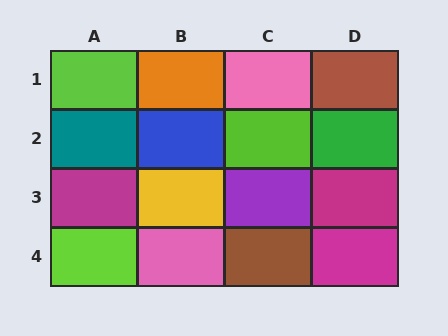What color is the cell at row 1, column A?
Lime.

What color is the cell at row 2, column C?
Lime.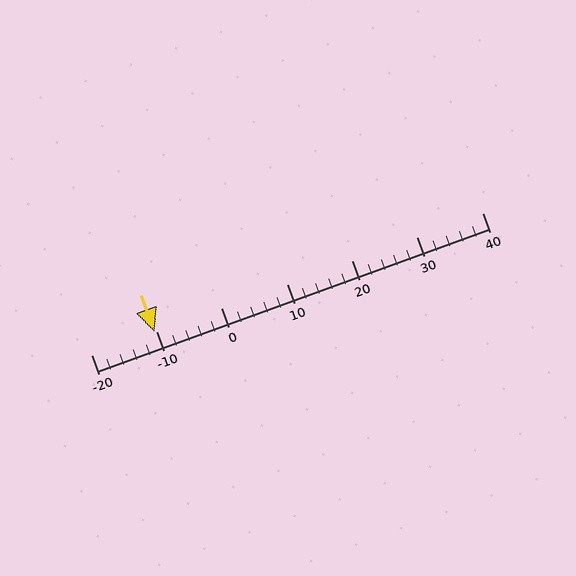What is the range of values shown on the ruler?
The ruler shows values from -20 to 40.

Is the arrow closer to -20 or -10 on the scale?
The arrow is closer to -10.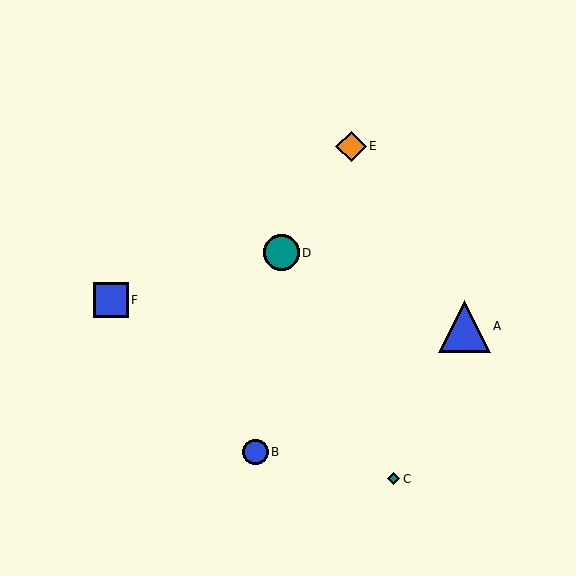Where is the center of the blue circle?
The center of the blue circle is at (255, 452).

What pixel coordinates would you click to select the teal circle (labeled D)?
Click at (281, 253) to select the teal circle D.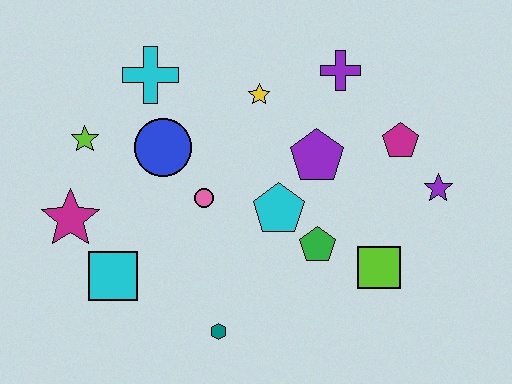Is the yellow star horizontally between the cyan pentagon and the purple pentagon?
No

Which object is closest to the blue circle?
The pink circle is closest to the blue circle.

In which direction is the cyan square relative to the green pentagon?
The cyan square is to the left of the green pentagon.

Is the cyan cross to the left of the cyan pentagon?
Yes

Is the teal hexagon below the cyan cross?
Yes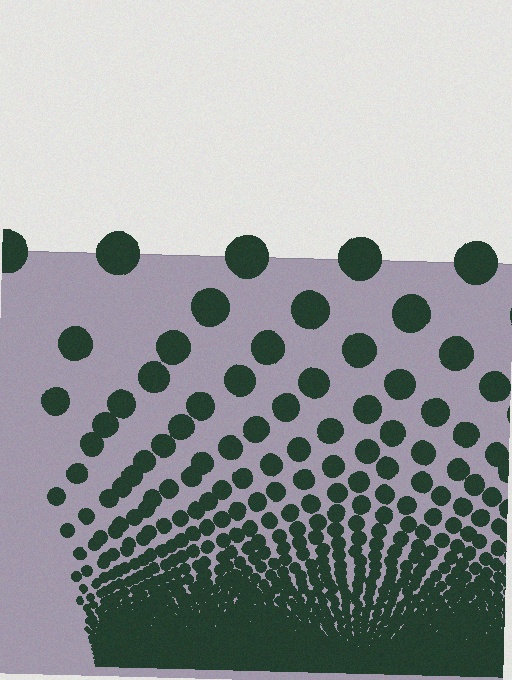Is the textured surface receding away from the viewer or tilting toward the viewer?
The surface appears to tilt toward the viewer. Texture elements get larger and sparser toward the top.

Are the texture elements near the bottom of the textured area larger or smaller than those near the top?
Smaller. The gradient is inverted — elements near the bottom are smaller and denser.